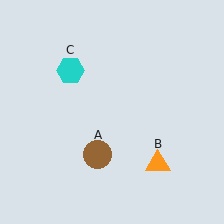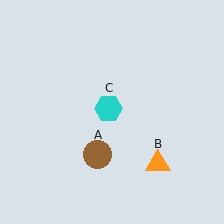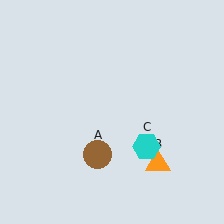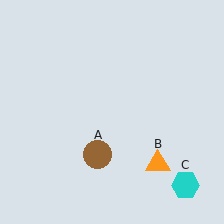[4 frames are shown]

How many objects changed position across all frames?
1 object changed position: cyan hexagon (object C).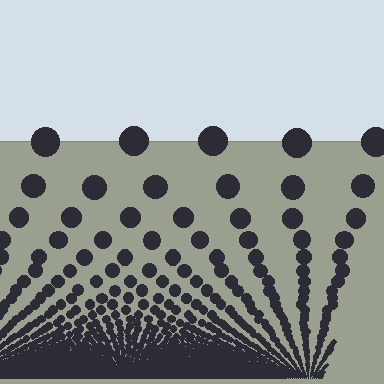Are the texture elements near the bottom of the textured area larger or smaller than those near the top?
Smaller. The gradient is inverted — elements near the bottom are smaller and denser.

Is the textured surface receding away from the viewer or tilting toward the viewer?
The surface appears to tilt toward the viewer. Texture elements get larger and sparser toward the top.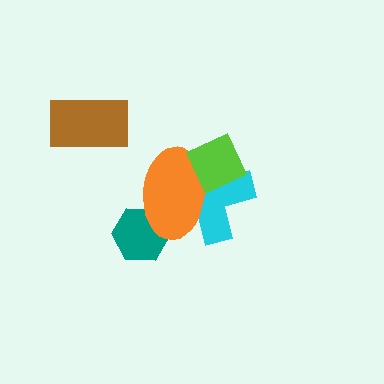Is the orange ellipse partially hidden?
Yes, it is partially covered by another shape.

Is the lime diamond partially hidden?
No, no other shape covers it.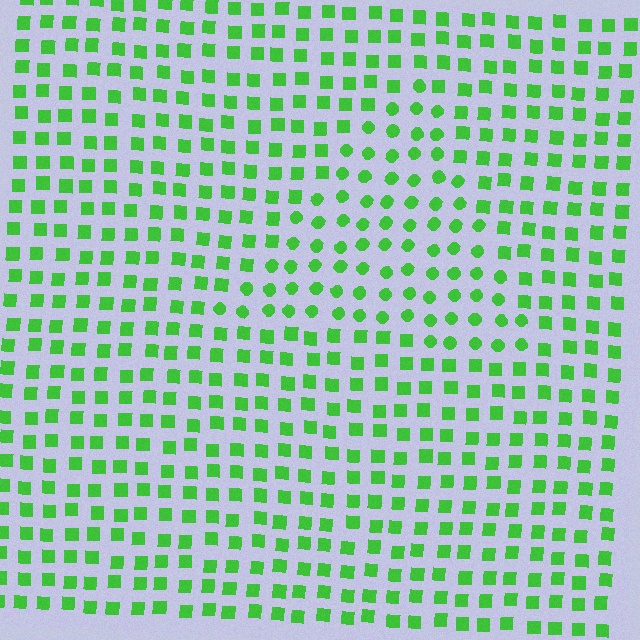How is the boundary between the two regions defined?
The boundary is defined by a change in element shape: circles inside vs. squares outside. All elements share the same color and spacing.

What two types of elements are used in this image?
The image uses circles inside the triangle region and squares outside it.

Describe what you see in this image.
The image is filled with small green elements arranged in a uniform grid. A triangle-shaped region contains circles, while the surrounding area contains squares. The boundary is defined purely by the change in element shape.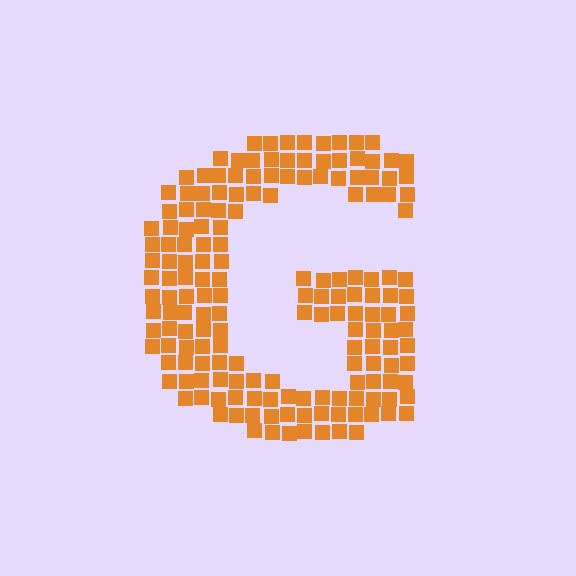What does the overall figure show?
The overall figure shows the letter G.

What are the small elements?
The small elements are squares.